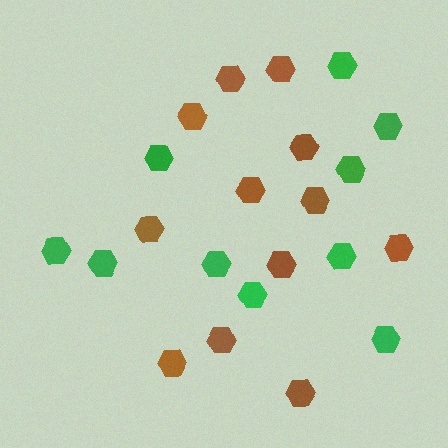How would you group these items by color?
There are 2 groups: one group of brown hexagons (12) and one group of green hexagons (10).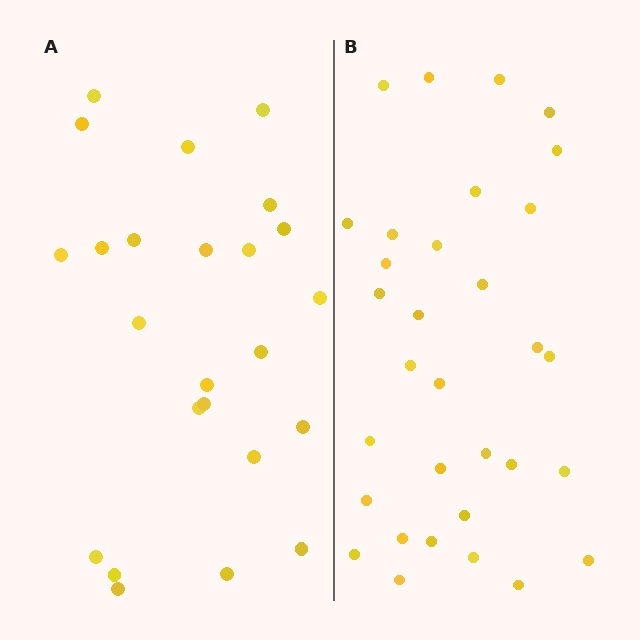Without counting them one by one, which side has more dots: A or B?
Region B (the right region) has more dots.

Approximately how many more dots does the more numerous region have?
Region B has roughly 8 or so more dots than region A.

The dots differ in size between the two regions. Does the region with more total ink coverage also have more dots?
No. Region A has more total ink coverage because its dots are larger, but region B actually contains more individual dots. Total area can be misleading — the number of items is what matters here.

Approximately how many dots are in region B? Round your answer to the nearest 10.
About 30 dots. (The exact count is 32, which rounds to 30.)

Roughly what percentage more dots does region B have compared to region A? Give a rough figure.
About 35% more.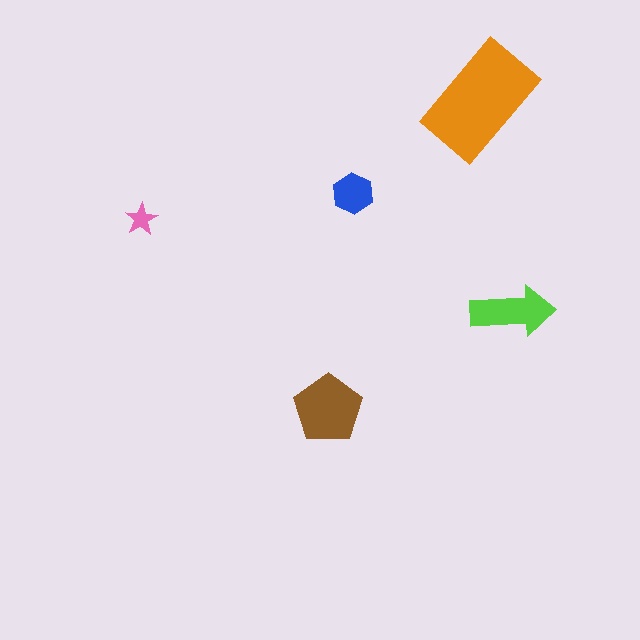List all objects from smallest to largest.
The pink star, the blue hexagon, the lime arrow, the brown pentagon, the orange rectangle.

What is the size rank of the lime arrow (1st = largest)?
3rd.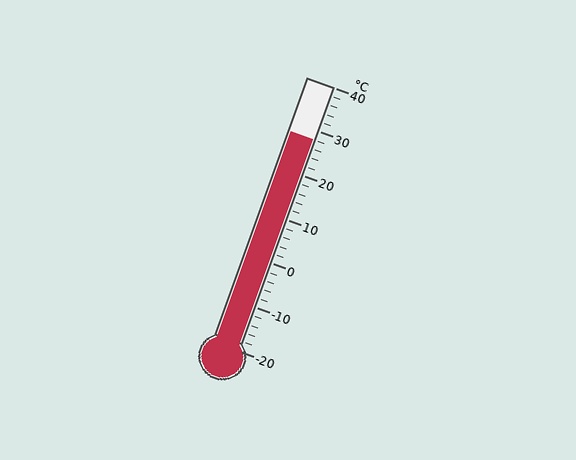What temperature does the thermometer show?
The thermometer shows approximately 28°C.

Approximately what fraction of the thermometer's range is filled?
The thermometer is filled to approximately 80% of its range.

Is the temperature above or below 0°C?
The temperature is above 0°C.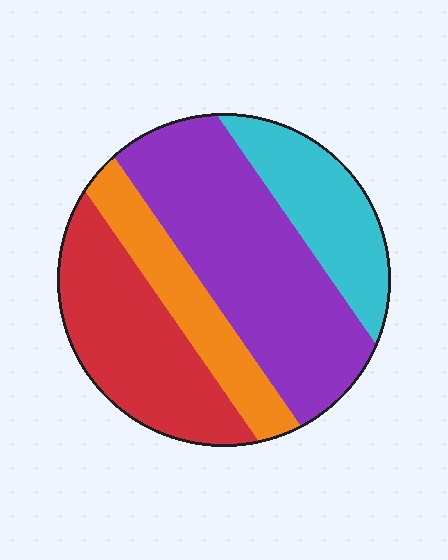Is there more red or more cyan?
Red.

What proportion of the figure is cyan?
Cyan covers about 20% of the figure.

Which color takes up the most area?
Purple, at roughly 40%.